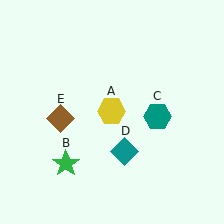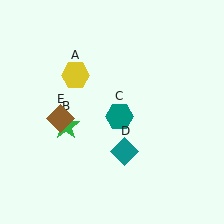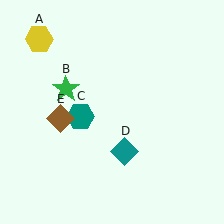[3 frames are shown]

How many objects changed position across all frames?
3 objects changed position: yellow hexagon (object A), green star (object B), teal hexagon (object C).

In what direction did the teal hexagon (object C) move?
The teal hexagon (object C) moved left.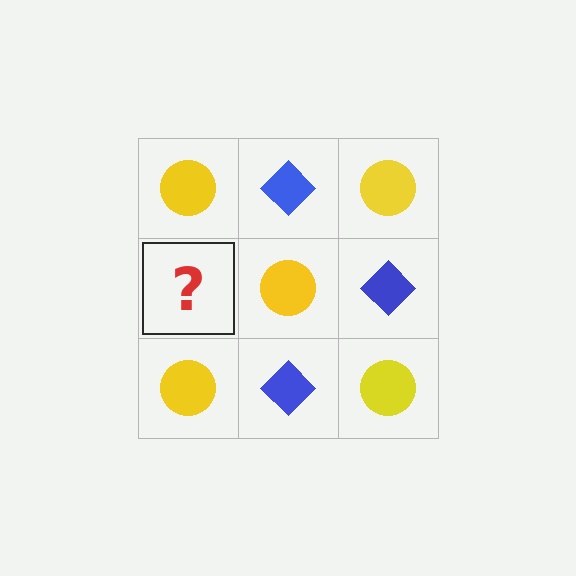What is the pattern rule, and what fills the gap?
The rule is that it alternates yellow circle and blue diamond in a checkerboard pattern. The gap should be filled with a blue diamond.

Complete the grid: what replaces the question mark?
The question mark should be replaced with a blue diamond.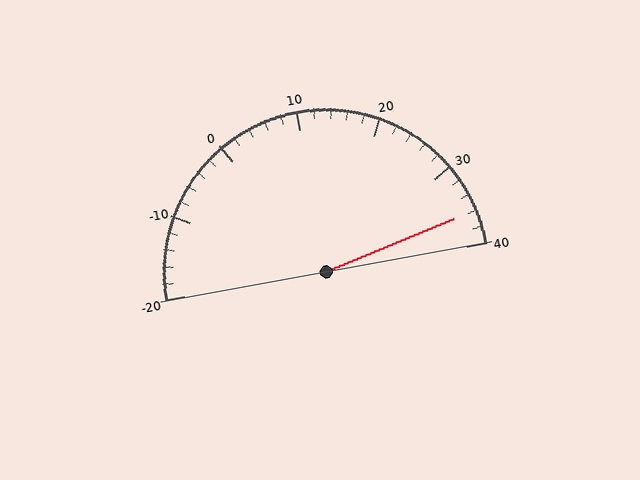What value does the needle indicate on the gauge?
The needle indicates approximately 36.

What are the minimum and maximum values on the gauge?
The gauge ranges from -20 to 40.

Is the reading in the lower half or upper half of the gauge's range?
The reading is in the upper half of the range (-20 to 40).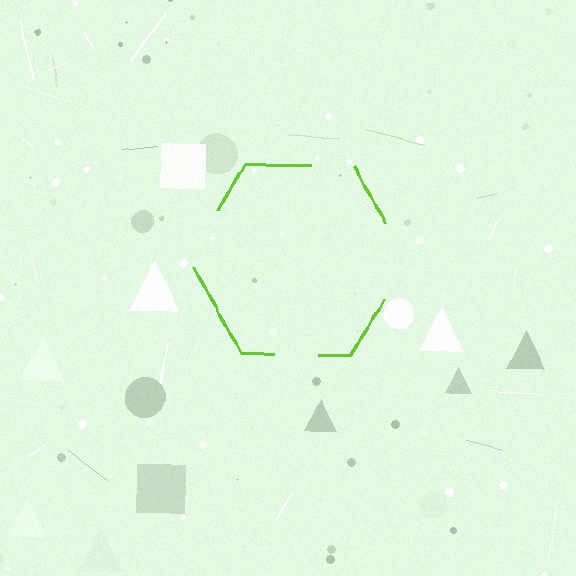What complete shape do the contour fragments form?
The contour fragments form a hexagon.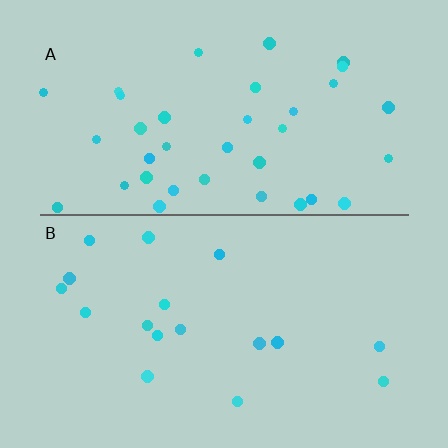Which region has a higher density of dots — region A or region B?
A (the top).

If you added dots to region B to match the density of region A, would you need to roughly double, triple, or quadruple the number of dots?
Approximately double.